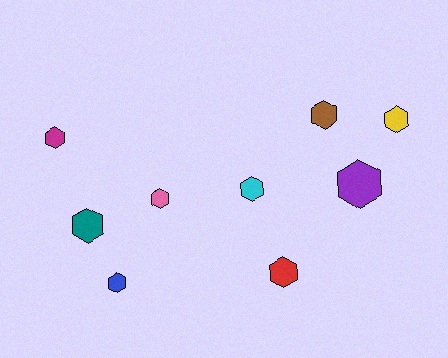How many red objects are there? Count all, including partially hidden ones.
There is 1 red object.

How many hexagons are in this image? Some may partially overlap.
There are 9 hexagons.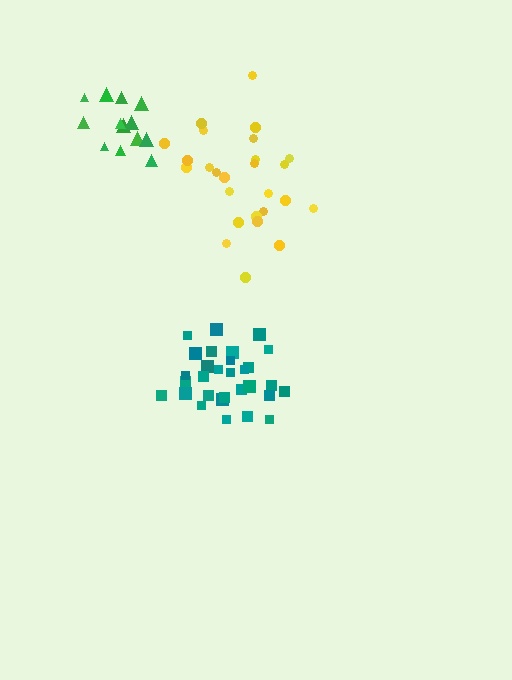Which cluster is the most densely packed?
Teal.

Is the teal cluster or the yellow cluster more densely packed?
Teal.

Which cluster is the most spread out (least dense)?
Yellow.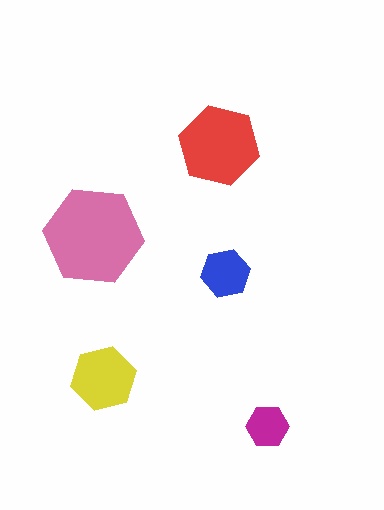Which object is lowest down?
The magenta hexagon is bottommost.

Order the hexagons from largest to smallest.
the pink one, the red one, the yellow one, the blue one, the magenta one.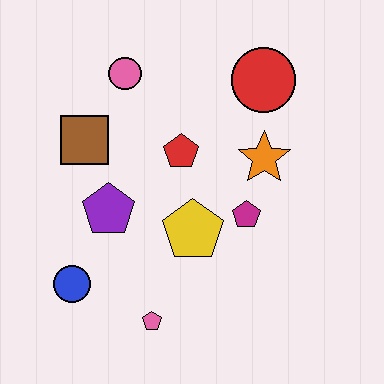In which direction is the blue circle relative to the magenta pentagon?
The blue circle is to the left of the magenta pentagon.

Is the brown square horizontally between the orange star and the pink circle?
No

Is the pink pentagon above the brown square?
No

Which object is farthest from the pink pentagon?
The red circle is farthest from the pink pentagon.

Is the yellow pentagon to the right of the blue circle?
Yes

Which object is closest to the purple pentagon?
The brown square is closest to the purple pentagon.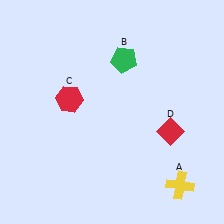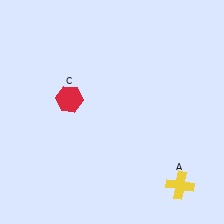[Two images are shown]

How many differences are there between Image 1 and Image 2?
There are 2 differences between the two images.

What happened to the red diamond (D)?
The red diamond (D) was removed in Image 2. It was in the bottom-right area of Image 1.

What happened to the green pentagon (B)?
The green pentagon (B) was removed in Image 2. It was in the top-right area of Image 1.